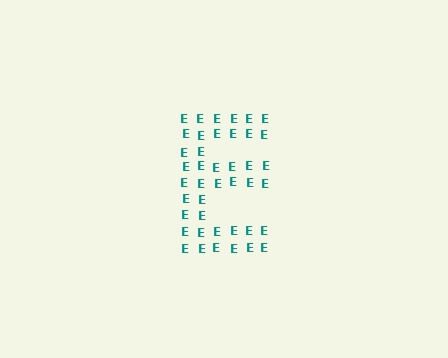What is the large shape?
The large shape is the letter E.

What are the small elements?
The small elements are letter E's.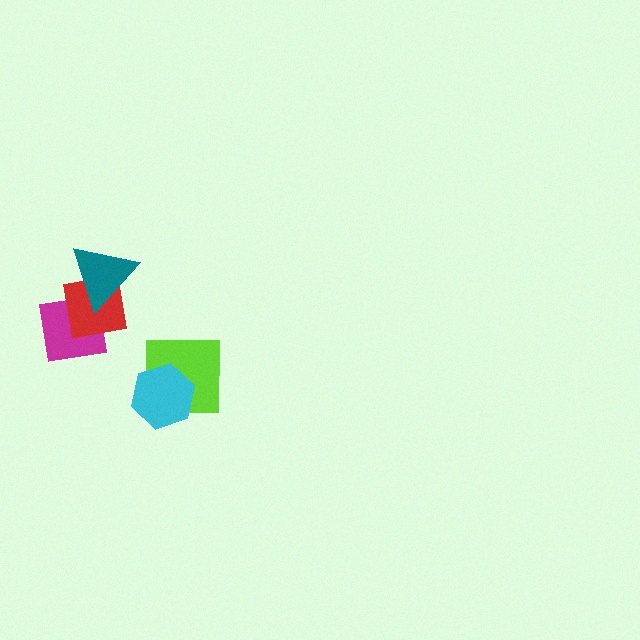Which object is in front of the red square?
The teal triangle is in front of the red square.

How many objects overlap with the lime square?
1 object overlaps with the lime square.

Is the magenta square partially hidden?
Yes, it is partially covered by another shape.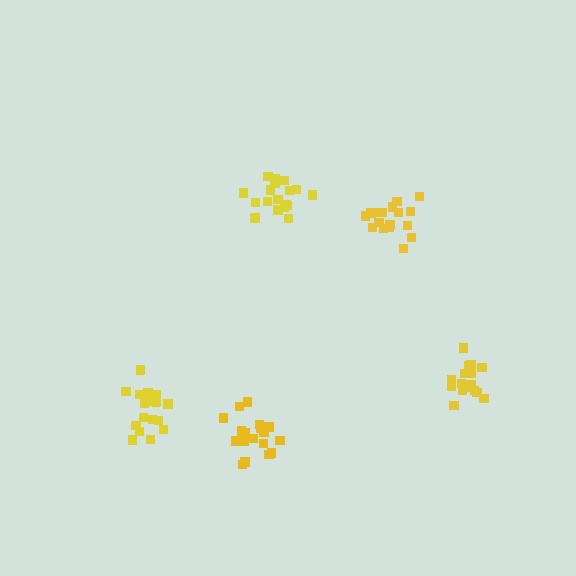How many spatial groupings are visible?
There are 5 spatial groupings.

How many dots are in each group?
Group 1: 19 dots, Group 2: 20 dots, Group 3: 17 dots, Group 4: 19 dots, Group 5: 17 dots (92 total).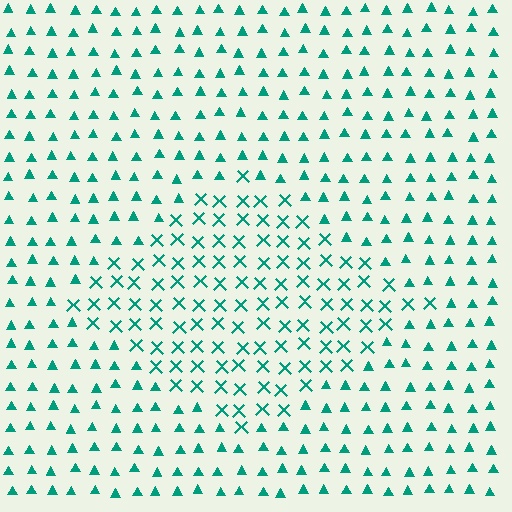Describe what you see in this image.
The image is filled with small teal elements arranged in a uniform grid. A diamond-shaped region contains X marks, while the surrounding area contains triangles. The boundary is defined purely by the change in element shape.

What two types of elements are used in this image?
The image uses X marks inside the diamond region and triangles outside it.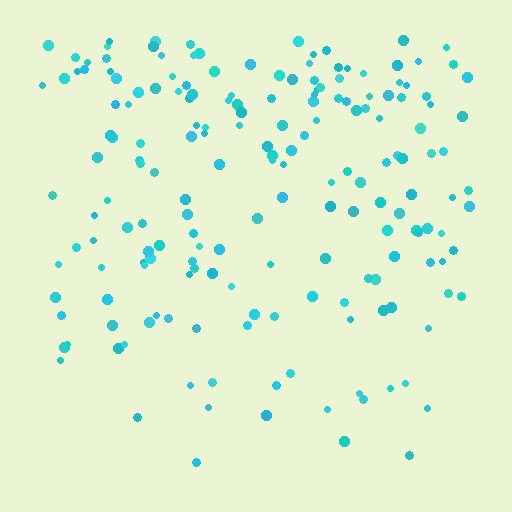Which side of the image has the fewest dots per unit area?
The bottom.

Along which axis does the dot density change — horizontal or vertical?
Vertical.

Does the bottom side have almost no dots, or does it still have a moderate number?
Still a moderate number, just noticeably fewer than the top.